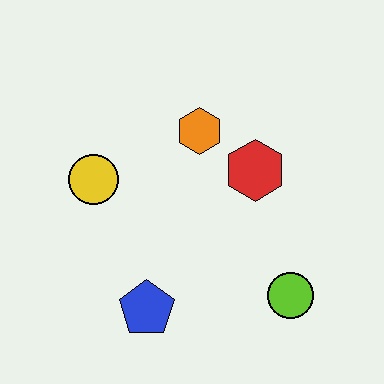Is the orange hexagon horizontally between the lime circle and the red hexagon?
No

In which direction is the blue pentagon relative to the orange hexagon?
The blue pentagon is below the orange hexagon.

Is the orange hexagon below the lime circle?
No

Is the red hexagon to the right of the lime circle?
No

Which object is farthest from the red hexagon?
The blue pentagon is farthest from the red hexagon.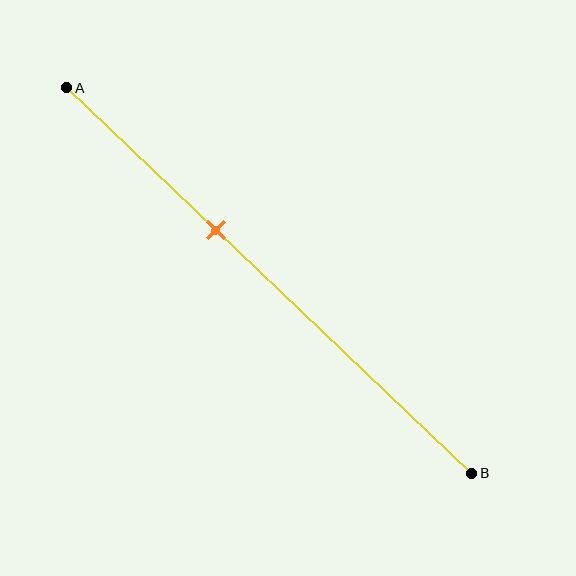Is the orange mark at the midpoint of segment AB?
No, the mark is at about 35% from A, not at the 50% midpoint.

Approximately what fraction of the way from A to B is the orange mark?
The orange mark is approximately 35% of the way from A to B.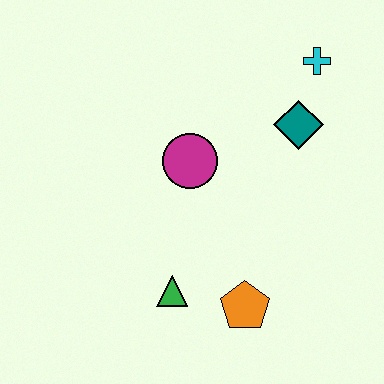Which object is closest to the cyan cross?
The teal diamond is closest to the cyan cross.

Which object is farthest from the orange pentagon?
The cyan cross is farthest from the orange pentagon.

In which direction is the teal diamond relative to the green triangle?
The teal diamond is above the green triangle.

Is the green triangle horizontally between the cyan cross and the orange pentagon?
No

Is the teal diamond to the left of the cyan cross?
Yes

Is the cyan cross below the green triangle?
No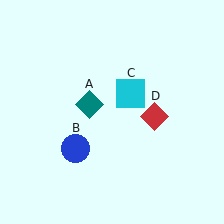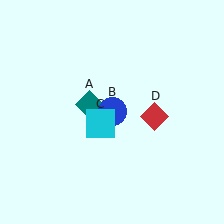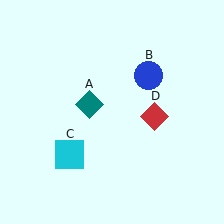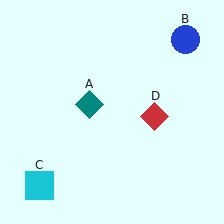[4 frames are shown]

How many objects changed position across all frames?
2 objects changed position: blue circle (object B), cyan square (object C).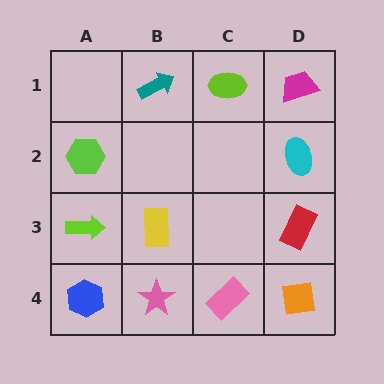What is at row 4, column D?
An orange square.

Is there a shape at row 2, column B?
No, that cell is empty.